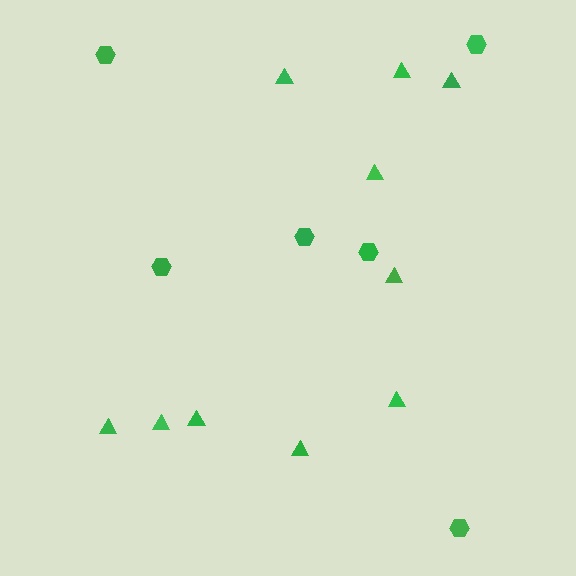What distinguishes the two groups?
There are 2 groups: one group of triangles (10) and one group of hexagons (6).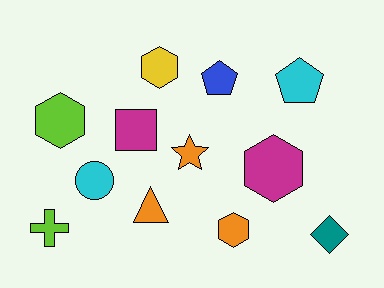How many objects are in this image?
There are 12 objects.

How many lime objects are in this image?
There are 2 lime objects.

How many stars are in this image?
There is 1 star.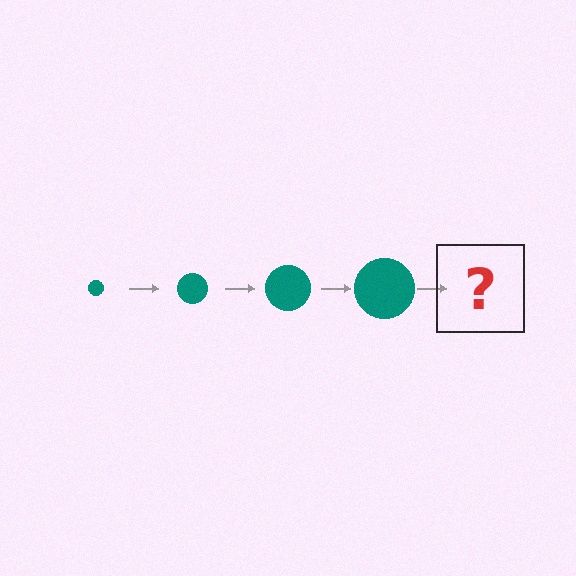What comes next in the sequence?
The next element should be a teal circle, larger than the previous one.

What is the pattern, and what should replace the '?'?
The pattern is that the circle gets progressively larger each step. The '?' should be a teal circle, larger than the previous one.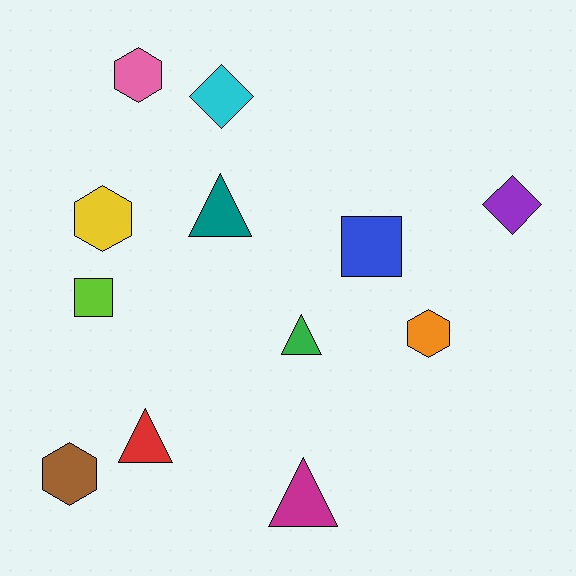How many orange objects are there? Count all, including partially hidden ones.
There is 1 orange object.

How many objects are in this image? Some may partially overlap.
There are 12 objects.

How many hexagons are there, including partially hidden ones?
There are 4 hexagons.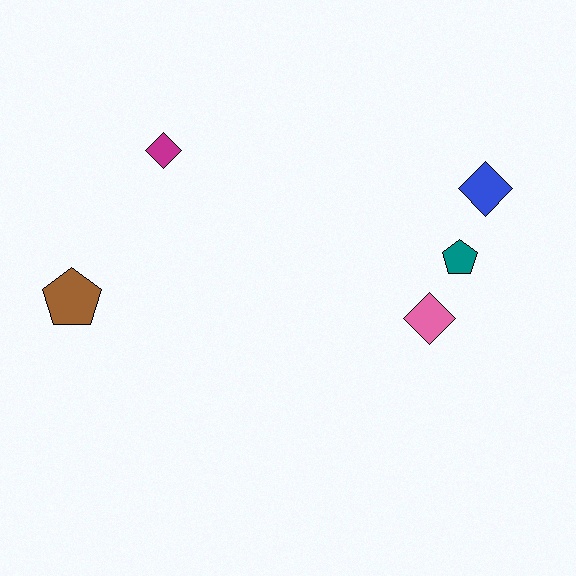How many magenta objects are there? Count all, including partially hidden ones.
There is 1 magenta object.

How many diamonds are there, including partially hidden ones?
There are 3 diamonds.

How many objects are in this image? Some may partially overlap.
There are 5 objects.